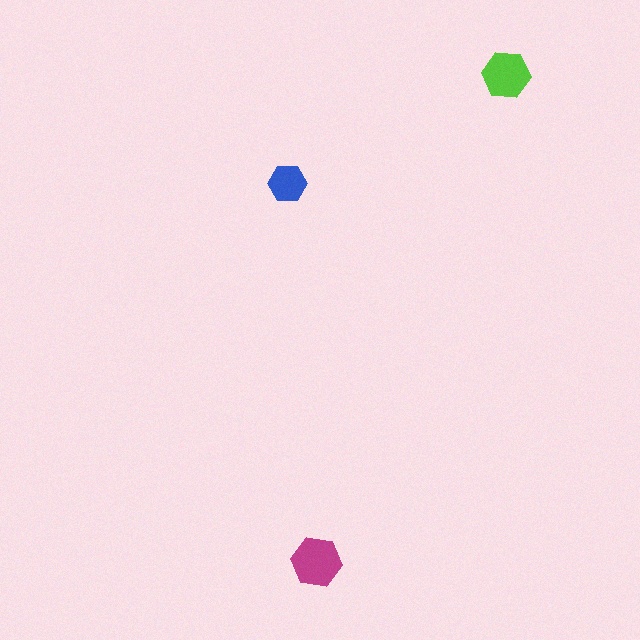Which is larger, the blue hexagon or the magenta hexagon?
The magenta one.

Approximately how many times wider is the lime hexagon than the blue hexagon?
About 1.5 times wider.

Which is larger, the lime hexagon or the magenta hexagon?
The magenta one.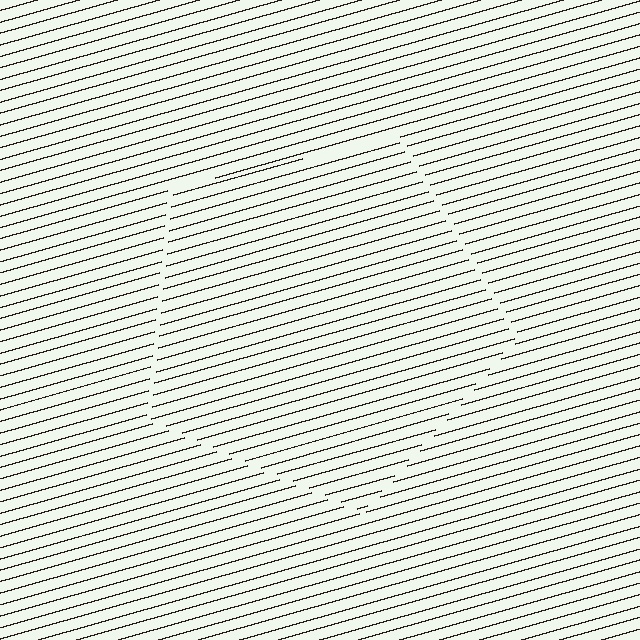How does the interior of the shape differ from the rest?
The interior of the shape contains the same grating, shifted by half a period — the contour is defined by the phase discontinuity where line-ends from the inner and outer gratings abut.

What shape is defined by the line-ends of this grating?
An illusory pentagon. The interior of the shape contains the same grating, shifted by half a period — the contour is defined by the phase discontinuity where line-ends from the inner and outer gratings abut.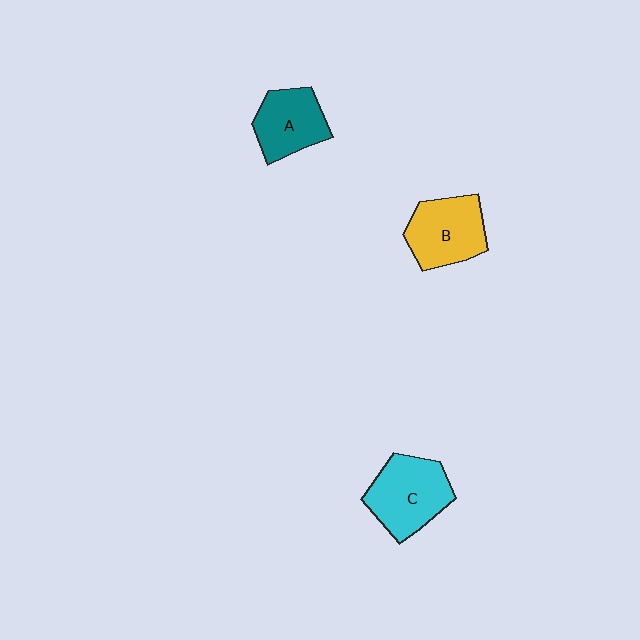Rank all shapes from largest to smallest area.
From largest to smallest: C (cyan), B (yellow), A (teal).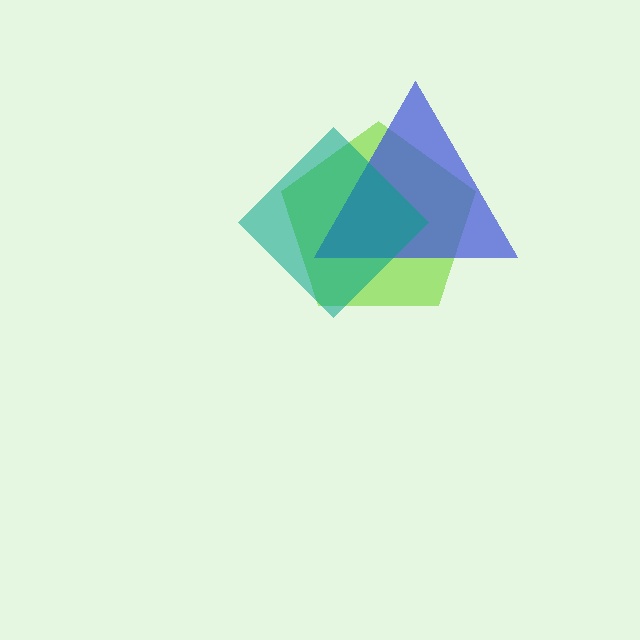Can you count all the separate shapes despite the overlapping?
Yes, there are 3 separate shapes.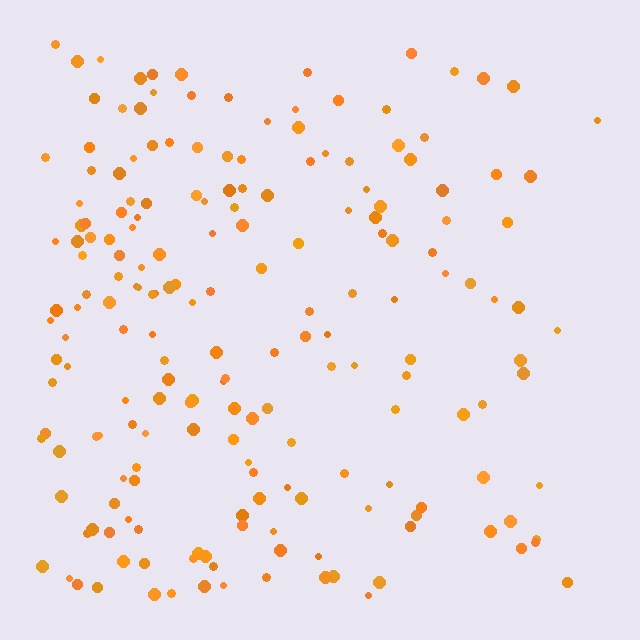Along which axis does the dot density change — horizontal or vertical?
Horizontal.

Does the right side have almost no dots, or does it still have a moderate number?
Still a moderate number, just noticeably fewer than the left.